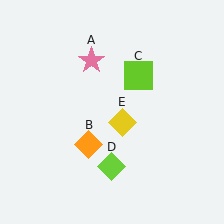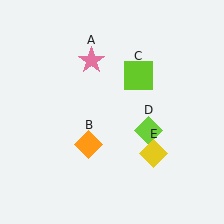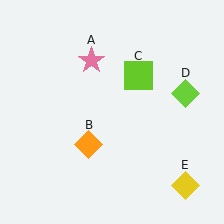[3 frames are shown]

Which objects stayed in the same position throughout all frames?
Pink star (object A) and orange diamond (object B) and lime square (object C) remained stationary.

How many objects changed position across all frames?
2 objects changed position: lime diamond (object D), yellow diamond (object E).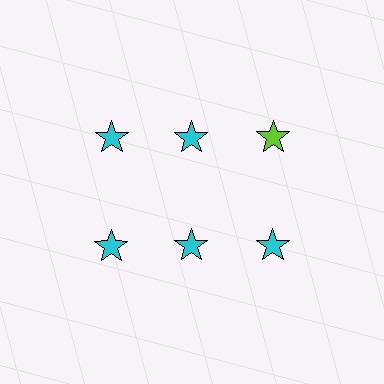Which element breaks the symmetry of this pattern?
The lime star in the top row, center column breaks the symmetry. All other shapes are cyan stars.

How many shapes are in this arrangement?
There are 6 shapes arranged in a grid pattern.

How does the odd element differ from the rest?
It has a different color: lime instead of cyan.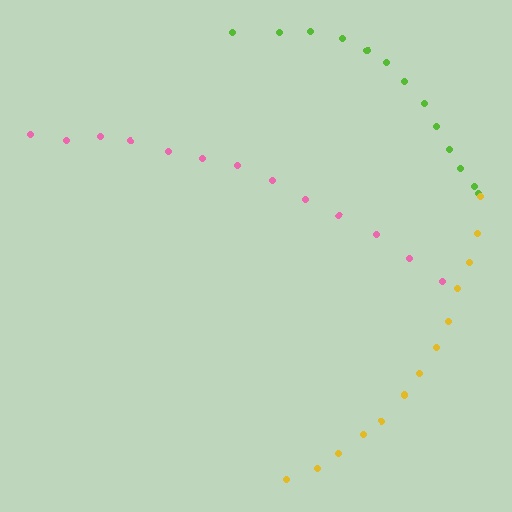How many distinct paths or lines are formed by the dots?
There are 3 distinct paths.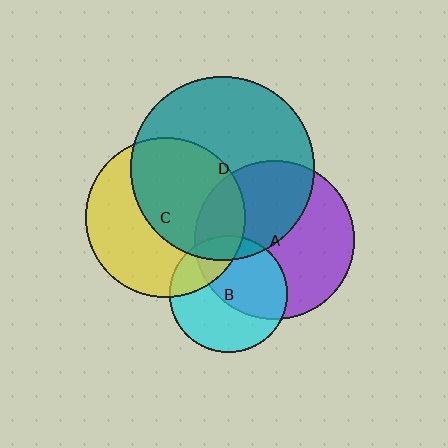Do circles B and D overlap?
Yes.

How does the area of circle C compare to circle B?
Approximately 1.9 times.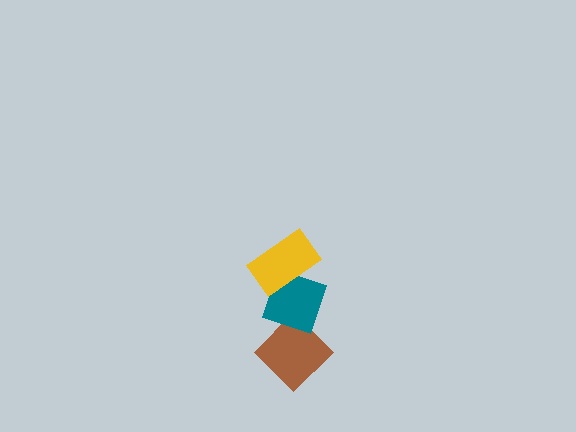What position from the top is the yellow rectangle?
The yellow rectangle is 1st from the top.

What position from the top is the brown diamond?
The brown diamond is 3rd from the top.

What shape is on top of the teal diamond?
The yellow rectangle is on top of the teal diamond.